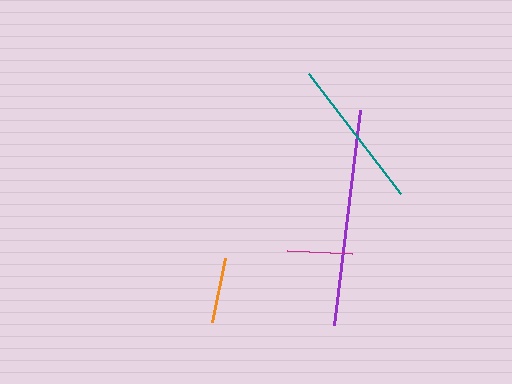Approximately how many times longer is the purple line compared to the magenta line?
The purple line is approximately 3.3 times the length of the magenta line.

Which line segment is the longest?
The purple line is the longest at approximately 216 pixels.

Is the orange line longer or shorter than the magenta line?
The magenta line is longer than the orange line.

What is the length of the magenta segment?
The magenta segment is approximately 66 pixels long.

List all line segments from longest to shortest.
From longest to shortest: purple, teal, magenta, orange.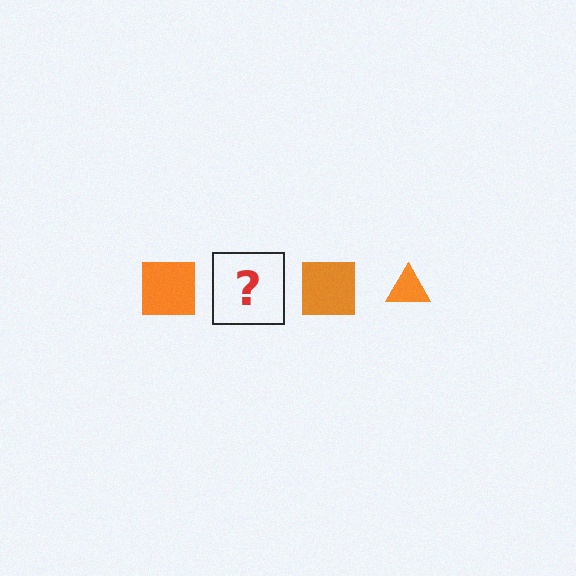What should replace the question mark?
The question mark should be replaced with an orange triangle.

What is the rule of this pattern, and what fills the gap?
The rule is that the pattern cycles through square, triangle shapes in orange. The gap should be filled with an orange triangle.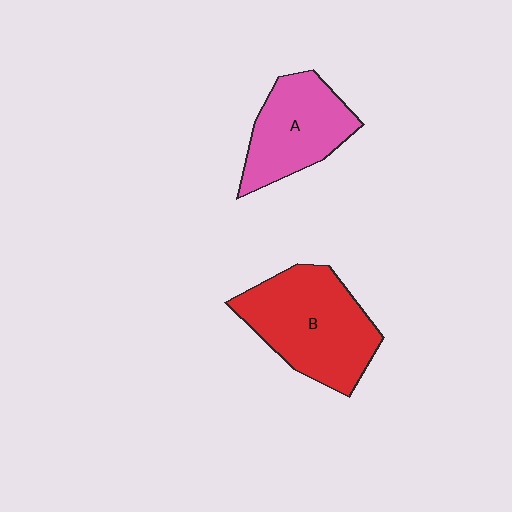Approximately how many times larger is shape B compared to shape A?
Approximately 1.3 times.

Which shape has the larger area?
Shape B (red).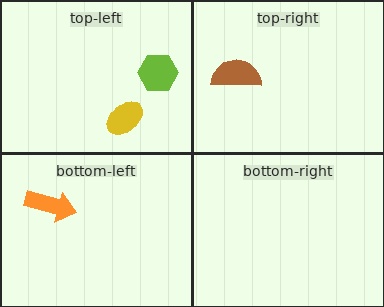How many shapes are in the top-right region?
1.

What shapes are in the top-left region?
The lime hexagon, the yellow ellipse.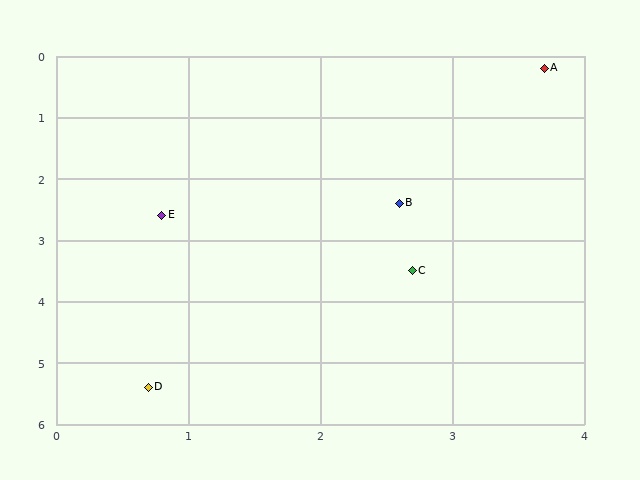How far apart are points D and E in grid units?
Points D and E are about 2.8 grid units apart.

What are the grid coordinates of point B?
Point B is at approximately (2.6, 2.4).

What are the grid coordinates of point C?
Point C is at approximately (2.7, 3.5).